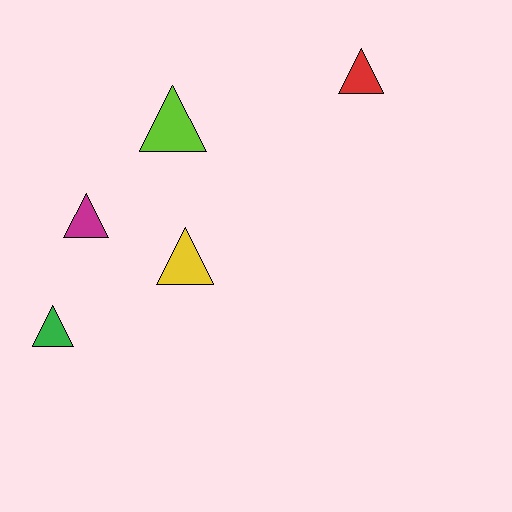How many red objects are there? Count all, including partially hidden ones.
There is 1 red object.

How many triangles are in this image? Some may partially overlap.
There are 5 triangles.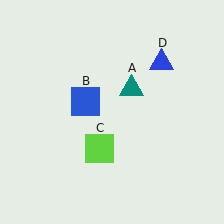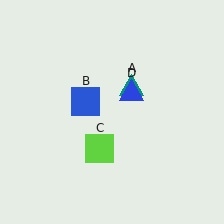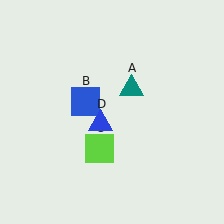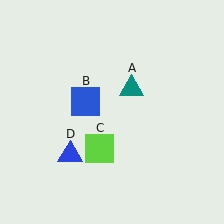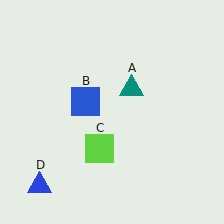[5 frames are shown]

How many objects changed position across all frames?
1 object changed position: blue triangle (object D).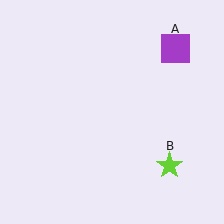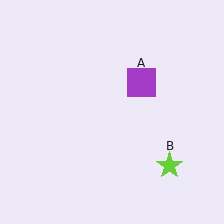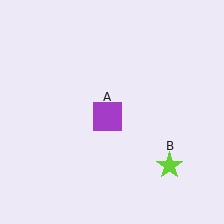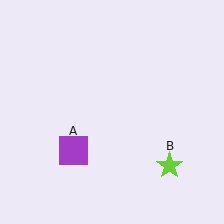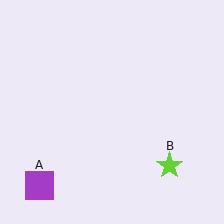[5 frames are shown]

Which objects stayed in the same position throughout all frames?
Lime star (object B) remained stationary.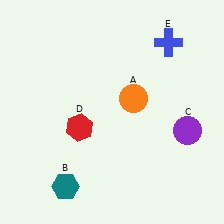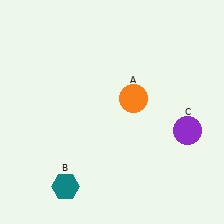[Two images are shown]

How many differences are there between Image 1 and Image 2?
There are 2 differences between the two images.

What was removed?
The red hexagon (D), the blue cross (E) were removed in Image 2.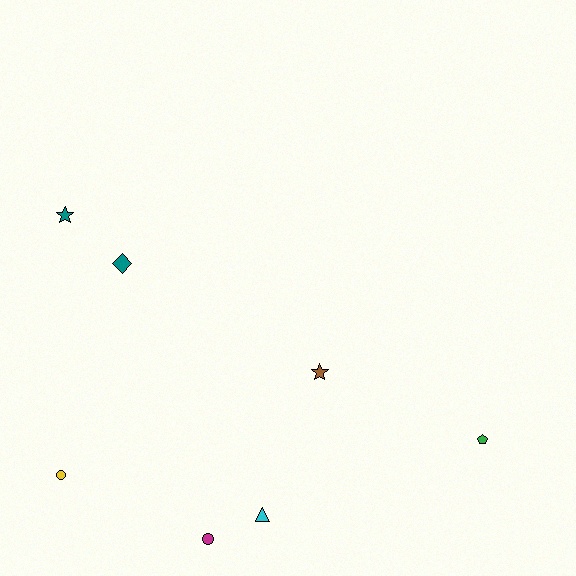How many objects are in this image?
There are 7 objects.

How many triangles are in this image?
There is 1 triangle.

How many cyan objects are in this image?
There is 1 cyan object.